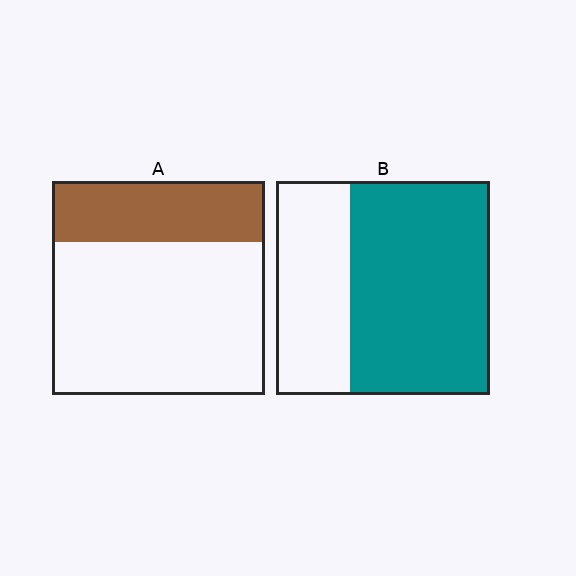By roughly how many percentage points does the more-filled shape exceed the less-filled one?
By roughly 35 percentage points (B over A).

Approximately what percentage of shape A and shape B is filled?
A is approximately 30% and B is approximately 65%.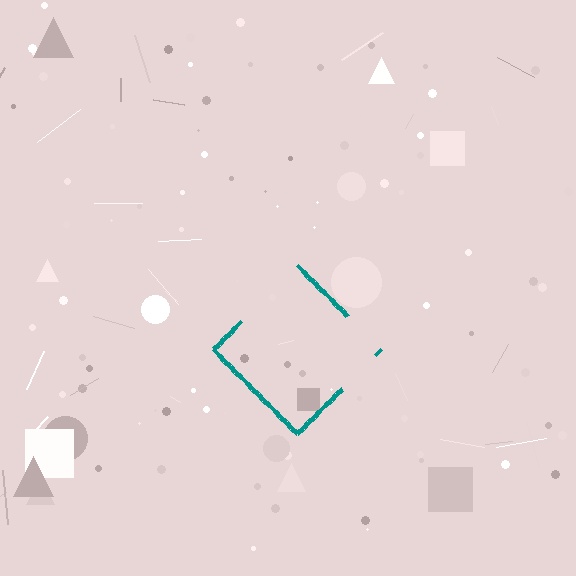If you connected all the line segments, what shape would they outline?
They would outline a diamond.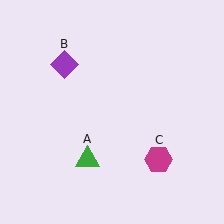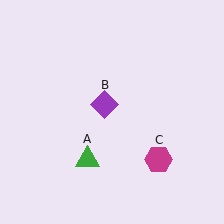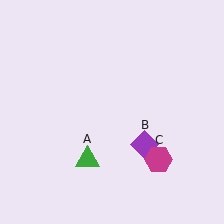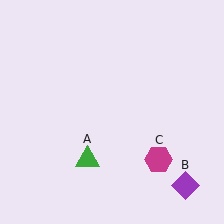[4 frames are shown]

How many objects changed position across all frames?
1 object changed position: purple diamond (object B).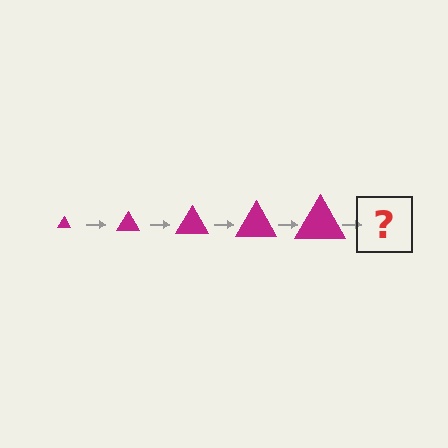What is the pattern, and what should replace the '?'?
The pattern is that the triangle gets progressively larger each step. The '?' should be a magenta triangle, larger than the previous one.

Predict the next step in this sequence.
The next step is a magenta triangle, larger than the previous one.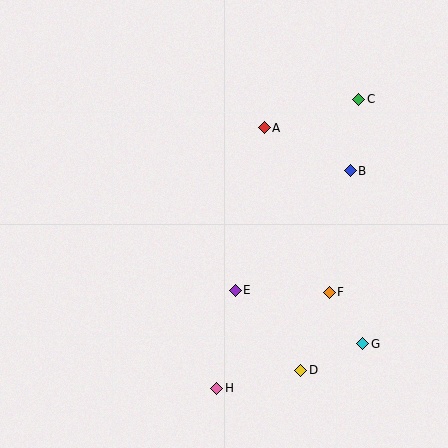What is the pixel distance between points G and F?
The distance between G and F is 61 pixels.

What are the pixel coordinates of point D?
Point D is at (301, 370).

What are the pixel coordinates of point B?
Point B is at (350, 171).